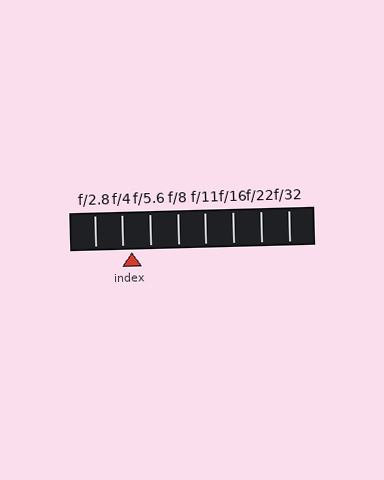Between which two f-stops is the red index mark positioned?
The index mark is between f/4 and f/5.6.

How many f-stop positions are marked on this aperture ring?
There are 8 f-stop positions marked.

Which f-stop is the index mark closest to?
The index mark is closest to f/4.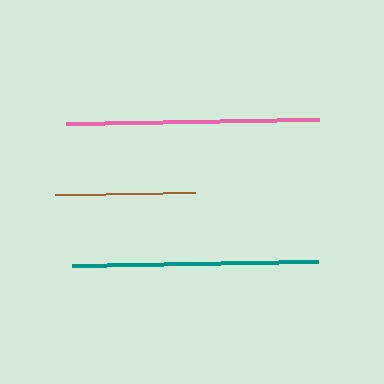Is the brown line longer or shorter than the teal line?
The teal line is longer than the brown line.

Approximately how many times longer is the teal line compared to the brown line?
The teal line is approximately 1.8 times the length of the brown line.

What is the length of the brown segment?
The brown segment is approximately 140 pixels long.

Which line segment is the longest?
The pink line is the longest at approximately 253 pixels.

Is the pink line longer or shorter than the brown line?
The pink line is longer than the brown line.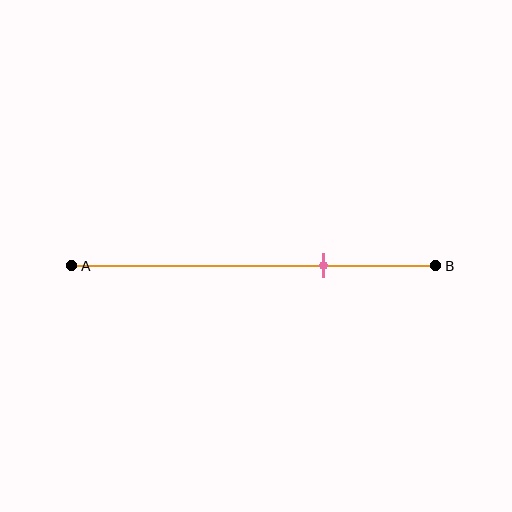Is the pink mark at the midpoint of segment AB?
No, the mark is at about 70% from A, not at the 50% midpoint.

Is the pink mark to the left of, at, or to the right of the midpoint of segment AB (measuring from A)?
The pink mark is to the right of the midpoint of segment AB.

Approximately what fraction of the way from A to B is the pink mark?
The pink mark is approximately 70% of the way from A to B.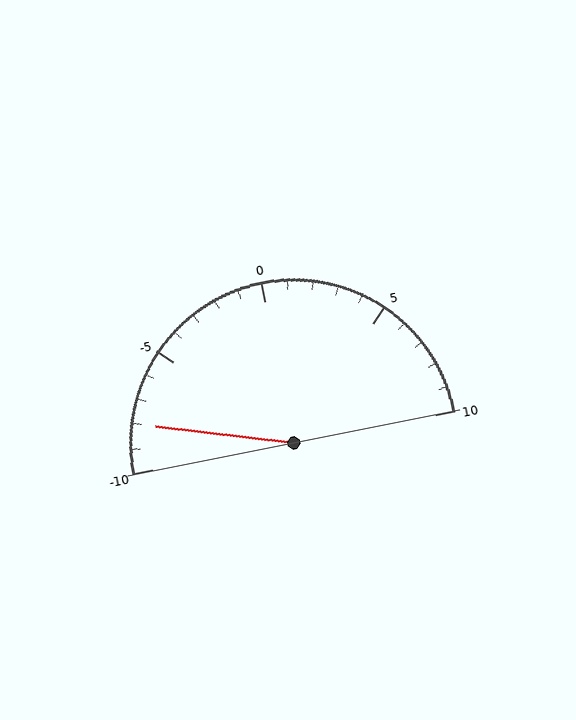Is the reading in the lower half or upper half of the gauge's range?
The reading is in the lower half of the range (-10 to 10).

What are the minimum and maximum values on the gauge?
The gauge ranges from -10 to 10.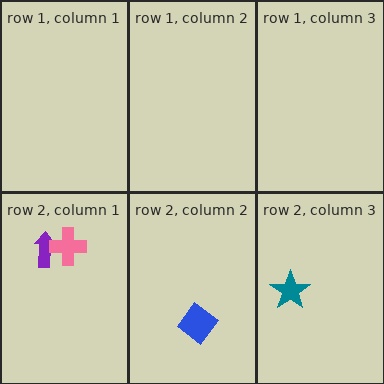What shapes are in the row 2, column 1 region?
The purple arrow, the pink cross.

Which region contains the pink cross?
The row 2, column 1 region.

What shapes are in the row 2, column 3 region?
The teal star.